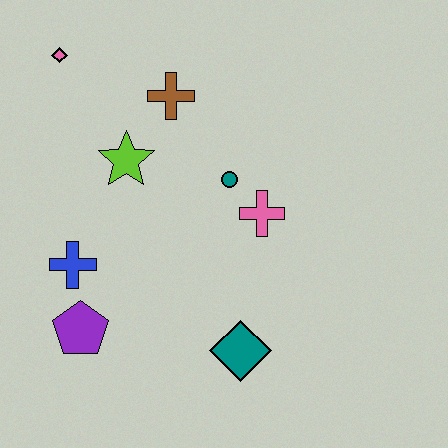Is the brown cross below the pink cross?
No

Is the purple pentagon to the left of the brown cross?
Yes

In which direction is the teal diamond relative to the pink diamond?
The teal diamond is below the pink diamond.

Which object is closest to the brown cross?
The lime star is closest to the brown cross.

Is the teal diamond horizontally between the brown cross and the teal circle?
No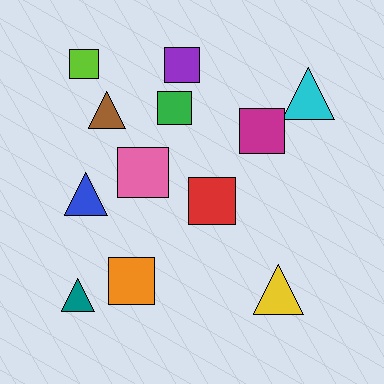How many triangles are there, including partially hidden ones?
There are 5 triangles.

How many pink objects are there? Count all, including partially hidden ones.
There is 1 pink object.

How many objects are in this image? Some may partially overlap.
There are 12 objects.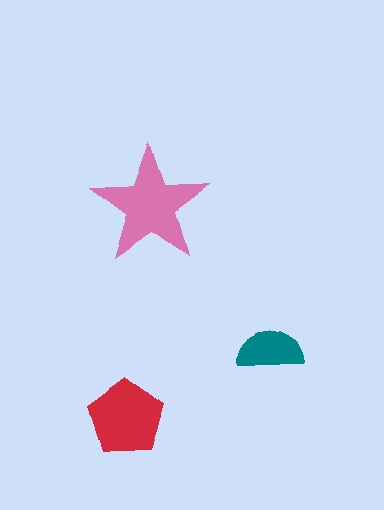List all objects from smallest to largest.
The teal semicircle, the red pentagon, the pink star.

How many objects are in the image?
There are 3 objects in the image.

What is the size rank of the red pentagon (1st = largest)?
2nd.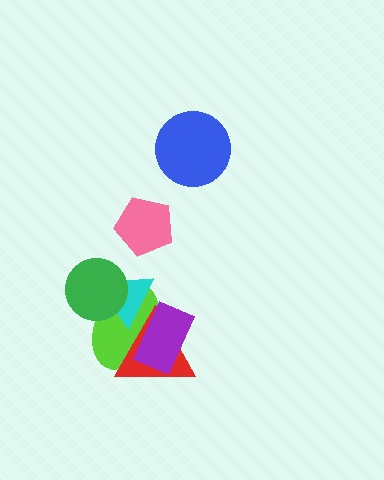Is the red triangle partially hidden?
Yes, it is partially covered by another shape.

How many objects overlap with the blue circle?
0 objects overlap with the blue circle.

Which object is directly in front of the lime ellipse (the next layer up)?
The cyan triangle is directly in front of the lime ellipse.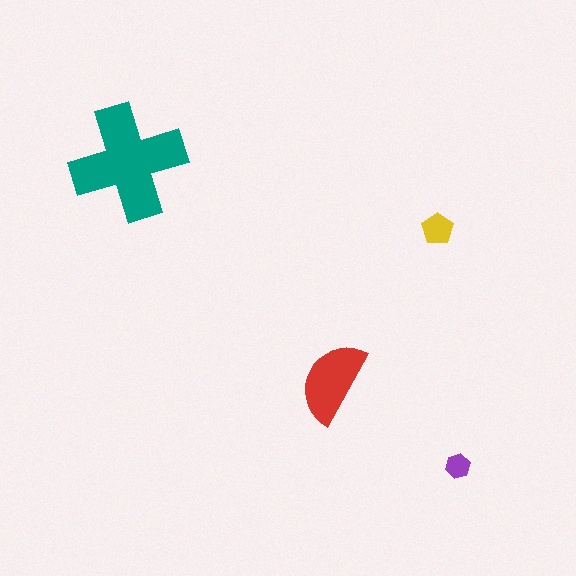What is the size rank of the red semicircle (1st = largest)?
2nd.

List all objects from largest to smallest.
The teal cross, the red semicircle, the yellow pentagon, the purple hexagon.